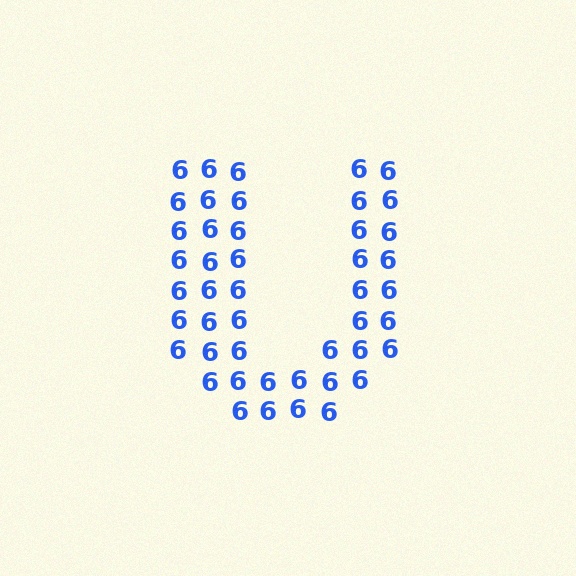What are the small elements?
The small elements are digit 6's.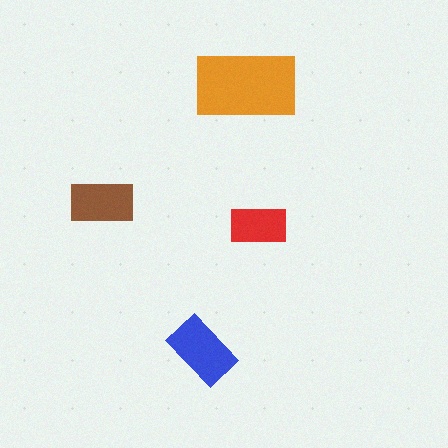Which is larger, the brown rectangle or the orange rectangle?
The orange one.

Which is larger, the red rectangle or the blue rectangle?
The blue one.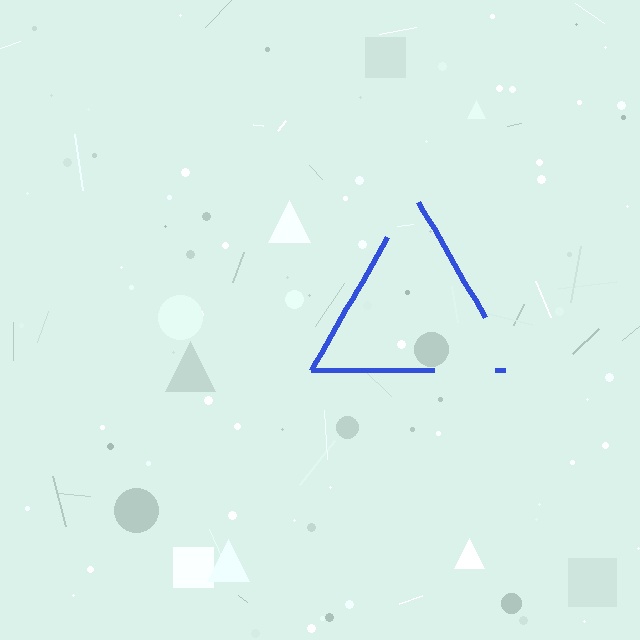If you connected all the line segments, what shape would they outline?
They would outline a triangle.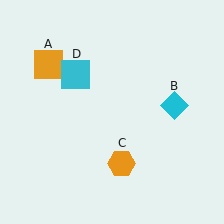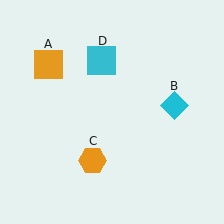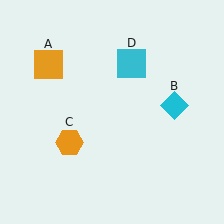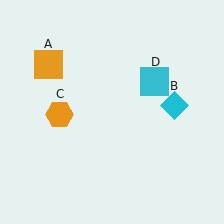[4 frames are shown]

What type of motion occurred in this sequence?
The orange hexagon (object C), cyan square (object D) rotated clockwise around the center of the scene.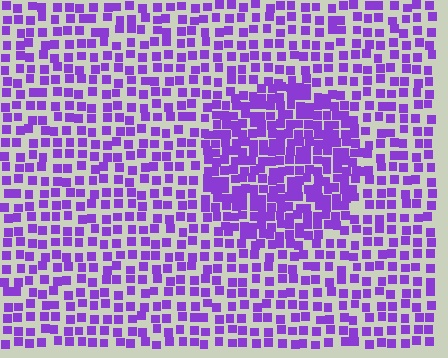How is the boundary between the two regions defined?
The boundary is defined by a change in element density (approximately 1.8x ratio). All elements are the same color, size, and shape.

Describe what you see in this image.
The image contains small purple elements arranged at two different densities. A circle-shaped region is visible where the elements are more densely packed than the surrounding area.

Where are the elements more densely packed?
The elements are more densely packed inside the circle boundary.